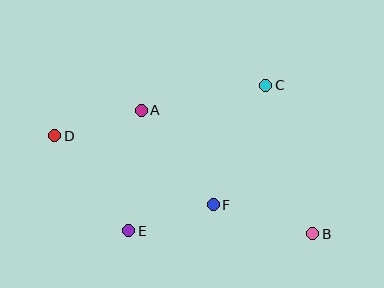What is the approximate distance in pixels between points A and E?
The distance between A and E is approximately 121 pixels.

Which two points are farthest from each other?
Points B and D are farthest from each other.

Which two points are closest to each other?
Points E and F are closest to each other.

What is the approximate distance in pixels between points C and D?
The distance between C and D is approximately 217 pixels.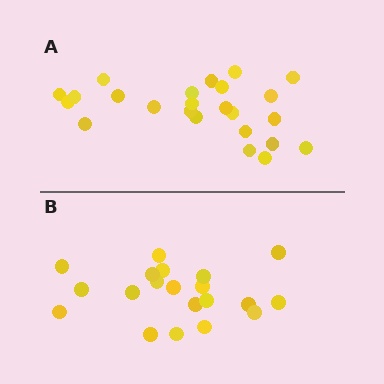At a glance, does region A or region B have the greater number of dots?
Region A (the top region) has more dots.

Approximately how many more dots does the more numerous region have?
Region A has about 4 more dots than region B.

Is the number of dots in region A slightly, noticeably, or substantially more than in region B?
Region A has only slightly more — the two regions are fairly close. The ratio is roughly 1.2 to 1.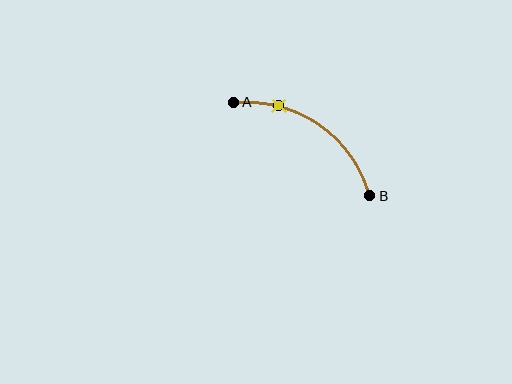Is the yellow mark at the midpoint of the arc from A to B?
No. The yellow mark lies on the arc but is closer to endpoint A. The arc midpoint would be at the point on the curve equidistant along the arc from both A and B.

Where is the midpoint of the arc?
The arc midpoint is the point on the curve farthest from the straight line joining A and B. It sits above and to the right of that line.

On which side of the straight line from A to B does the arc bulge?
The arc bulges above and to the right of the straight line connecting A and B.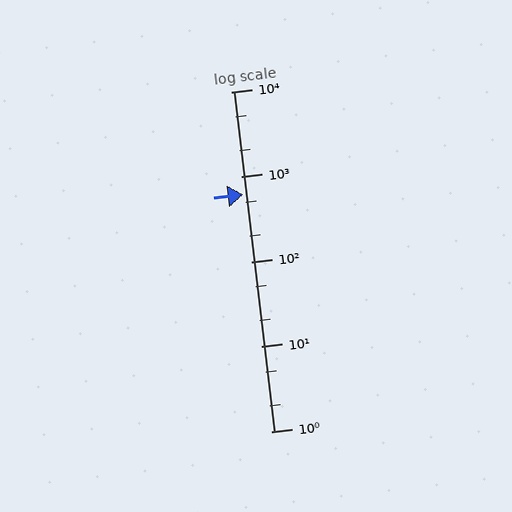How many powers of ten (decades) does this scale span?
The scale spans 4 decades, from 1 to 10000.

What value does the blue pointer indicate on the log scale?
The pointer indicates approximately 620.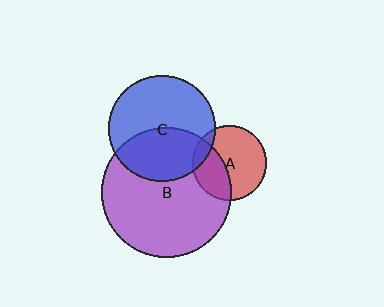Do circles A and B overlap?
Yes.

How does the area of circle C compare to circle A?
Approximately 2.0 times.